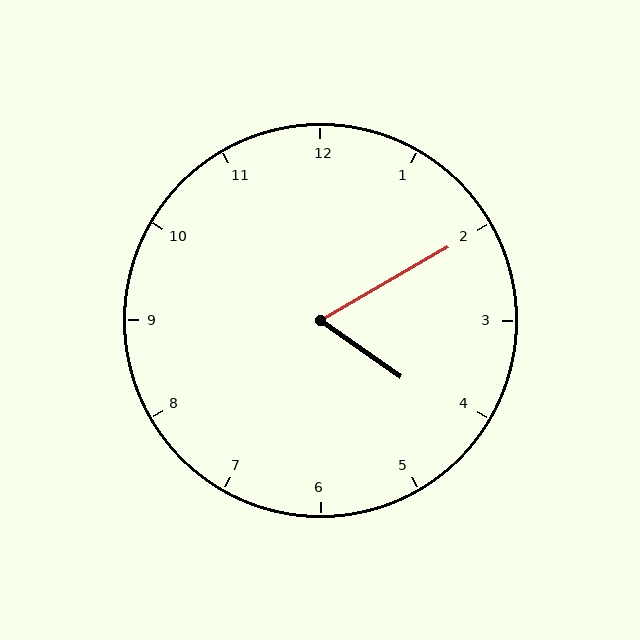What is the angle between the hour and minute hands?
Approximately 65 degrees.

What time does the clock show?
4:10.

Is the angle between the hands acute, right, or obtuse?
It is acute.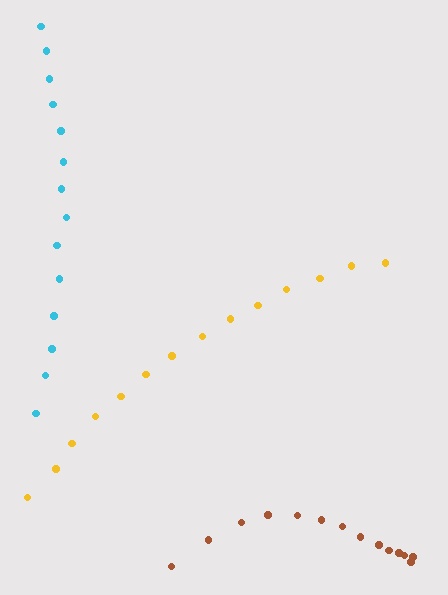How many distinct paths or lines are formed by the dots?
There are 3 distinct paths.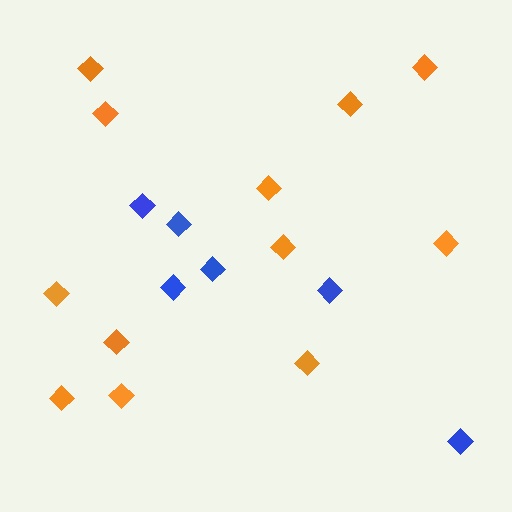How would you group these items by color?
There are 2 groups: one group of orange diamonds (12) and one group of blue diamonds (6).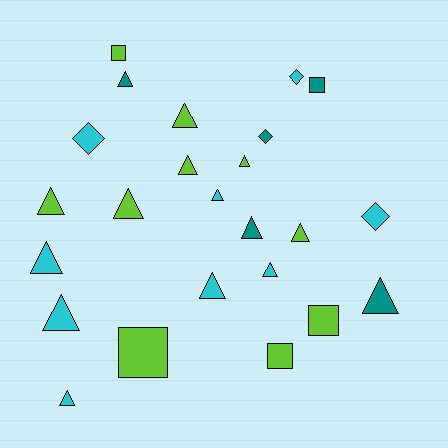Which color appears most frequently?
Lime, with 10 objects.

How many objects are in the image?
There are 24 objects.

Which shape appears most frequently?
Triangle, with 15 objects.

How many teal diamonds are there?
There is 1 teal diamond.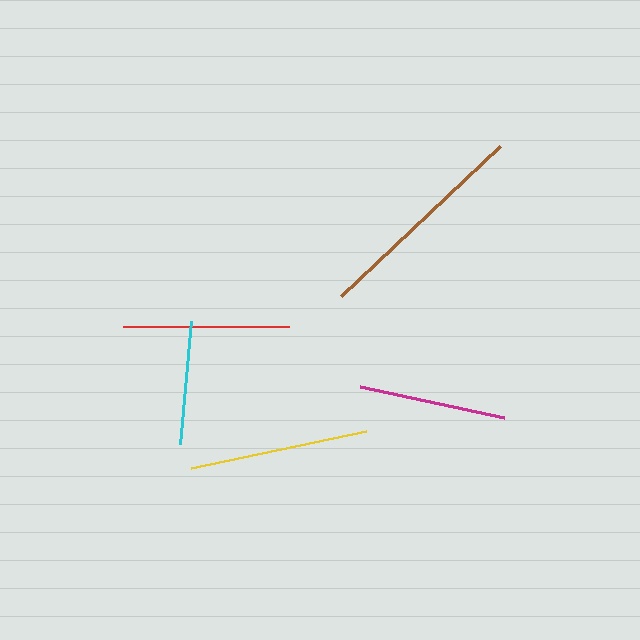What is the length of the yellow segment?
The yellow segment is approximately 179 pixels long.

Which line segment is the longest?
The brown line is the longest at approximately 219 pixels.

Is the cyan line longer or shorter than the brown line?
The brown line is longer than the cyan line.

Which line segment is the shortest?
The cyan line is the shortest at approximately 124 pixels.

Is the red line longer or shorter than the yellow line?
The yellow line is longer than the red line.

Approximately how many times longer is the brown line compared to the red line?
The brown line is approximately 1.3 times the length of the red line.